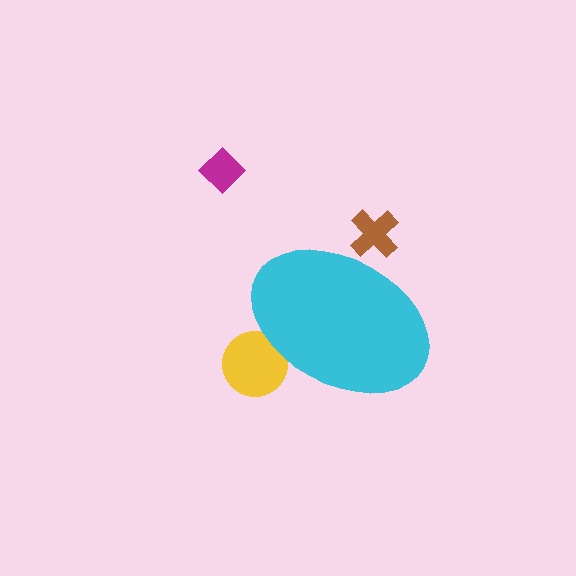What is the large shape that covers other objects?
A cyan ellipse.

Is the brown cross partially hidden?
Yes, the brown cross is partially hidden behind the cyan ellipse.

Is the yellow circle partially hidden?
Yes, the yellow circle is partially hidden behind the cyan ellipse.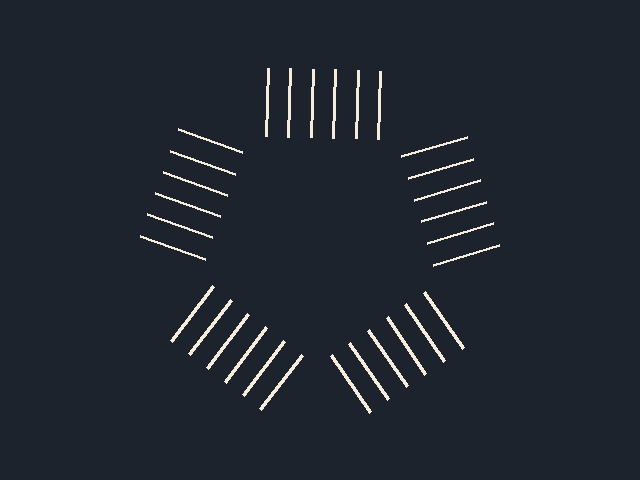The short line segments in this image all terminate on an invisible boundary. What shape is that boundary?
An illusory pentagon — the line segments terminate on its edges but no continuous stroke is drawn.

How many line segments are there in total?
30 — 6 along each of the 5 edges.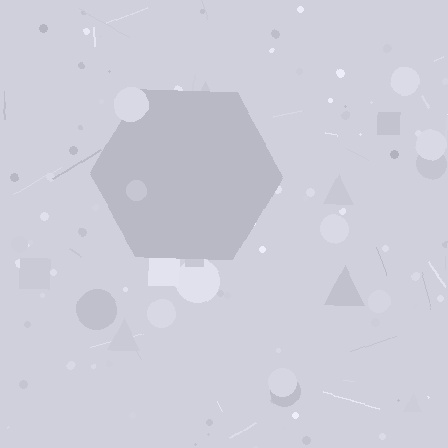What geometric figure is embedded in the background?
A hexagon is embedded in the background.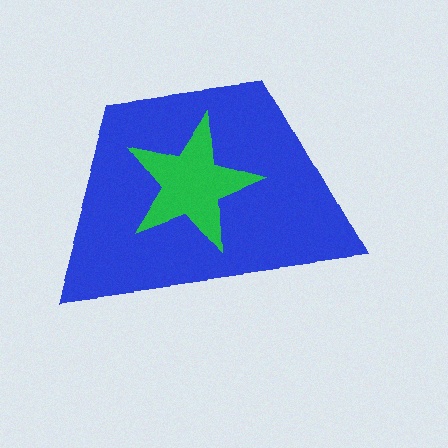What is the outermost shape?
The blue trapezoid.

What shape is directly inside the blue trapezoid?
The green star.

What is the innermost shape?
The green star.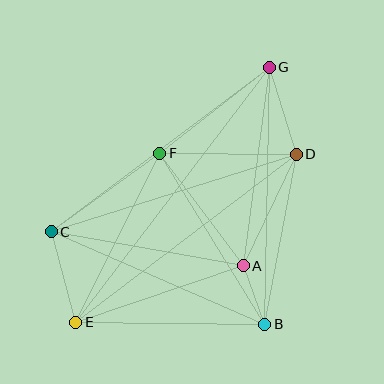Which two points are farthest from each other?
Points E and G are farthest from each other.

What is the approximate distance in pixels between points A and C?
The distance between A and C is approximately 195 pixels.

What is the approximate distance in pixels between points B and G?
The distance between B and G is approximately 257 pixels.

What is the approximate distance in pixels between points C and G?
The distance between C and G is approximately 273 pixels.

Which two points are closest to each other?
Points A and B are closest to each other.